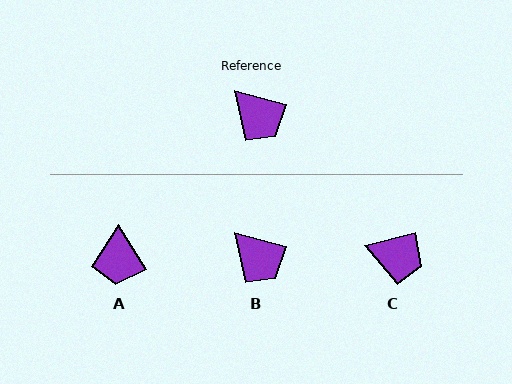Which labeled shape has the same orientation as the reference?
B.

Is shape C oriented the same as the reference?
No, it is off by about 28 degrees.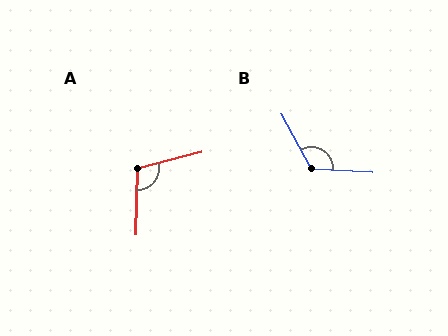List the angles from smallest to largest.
A (105°), B (122°).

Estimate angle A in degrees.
Approximately 105 degrees.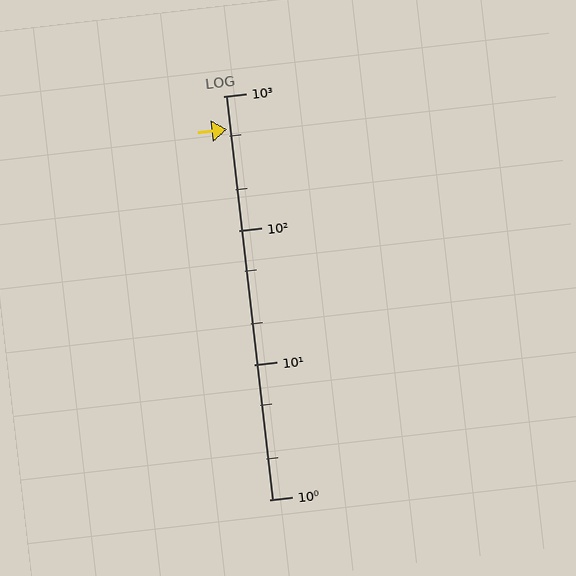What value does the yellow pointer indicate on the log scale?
The pointer indicates approximately 570.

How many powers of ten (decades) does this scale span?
The scale spans 3 decades, from 1 to 1000.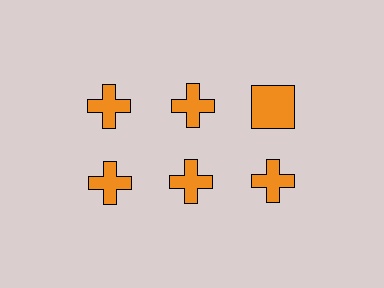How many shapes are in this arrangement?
There are 6 shapes arranged in a grid pattern.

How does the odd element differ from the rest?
It has a different shape: square instead of cross.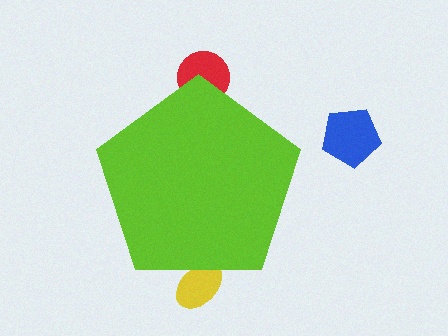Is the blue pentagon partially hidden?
No, the blue pentagon is fully visible.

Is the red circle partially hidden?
Yes, the red circle is partially hidden behind the lime pentagon.